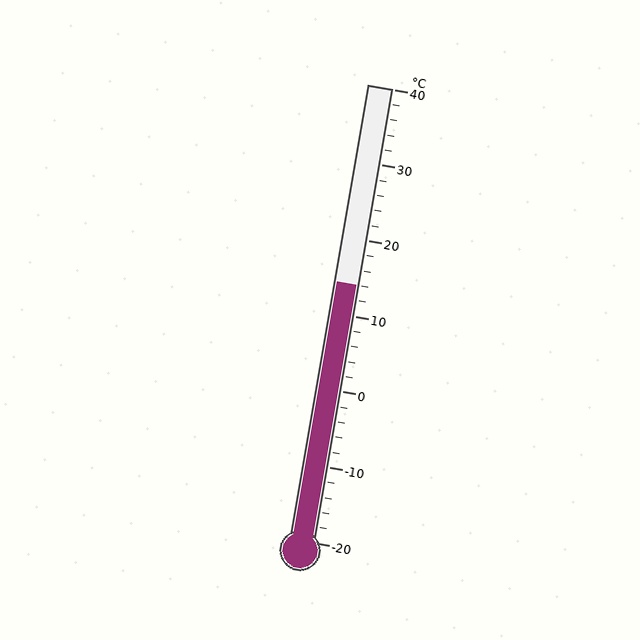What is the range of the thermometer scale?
The thermometer scale ranges from -20°C to 40°C.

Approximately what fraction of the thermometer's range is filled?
The thermometer is filled to approximately 55% of its range.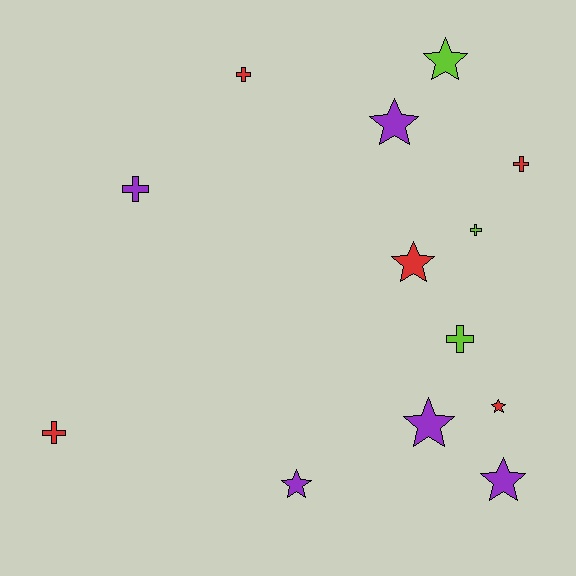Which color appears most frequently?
Purple, with 5 objects.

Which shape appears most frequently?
Star, with 7 objects.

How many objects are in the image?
There are 13 objects.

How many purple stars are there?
There are 4 purple stars.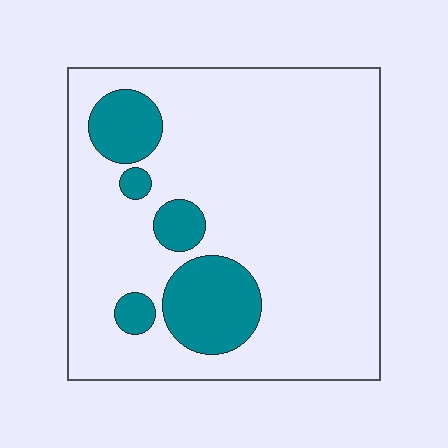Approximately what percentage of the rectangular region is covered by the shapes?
Approximately 15%.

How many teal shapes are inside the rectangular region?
5.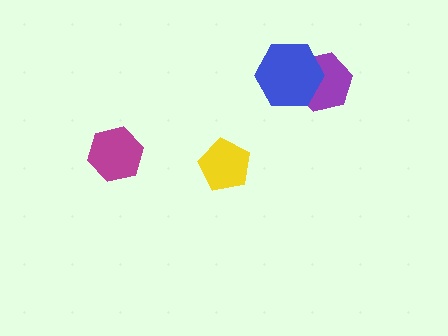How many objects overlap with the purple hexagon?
1 object overlaps with the purple hexagon.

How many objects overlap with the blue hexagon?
1 object overlaps with the blue hexagon.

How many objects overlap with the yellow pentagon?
0 objects overlap with the yellow pentagon.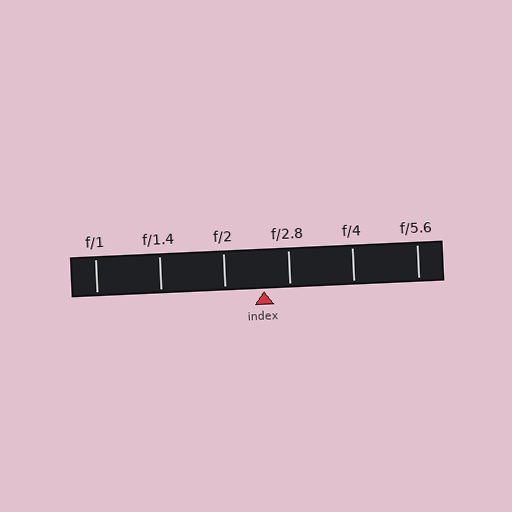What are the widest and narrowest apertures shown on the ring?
The widest aperture shown is f/1 and the narrowest is f/5.6.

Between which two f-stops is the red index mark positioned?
The index mark is between f/2 and f/2.8.